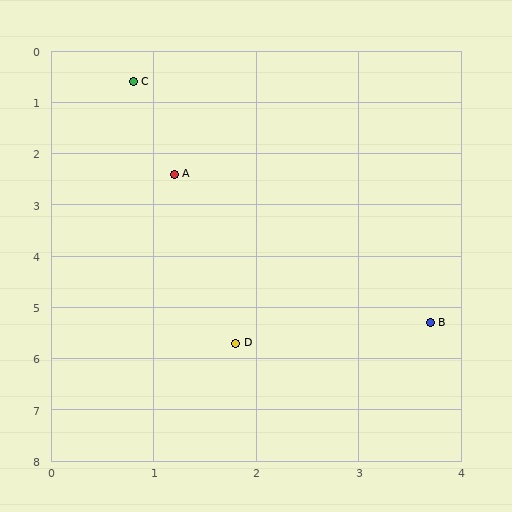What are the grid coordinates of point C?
Point C is at approximately (0.8, 0.6).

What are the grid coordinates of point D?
Point D is at approximately (1.8, 5.7).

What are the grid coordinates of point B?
Point B is at approximately (3.7, 5.3).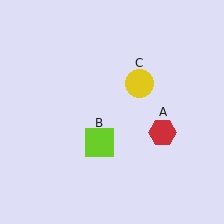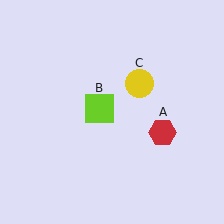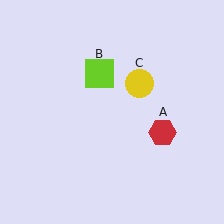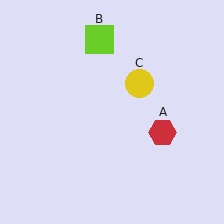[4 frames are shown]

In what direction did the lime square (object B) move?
The lime square (object B) moved up.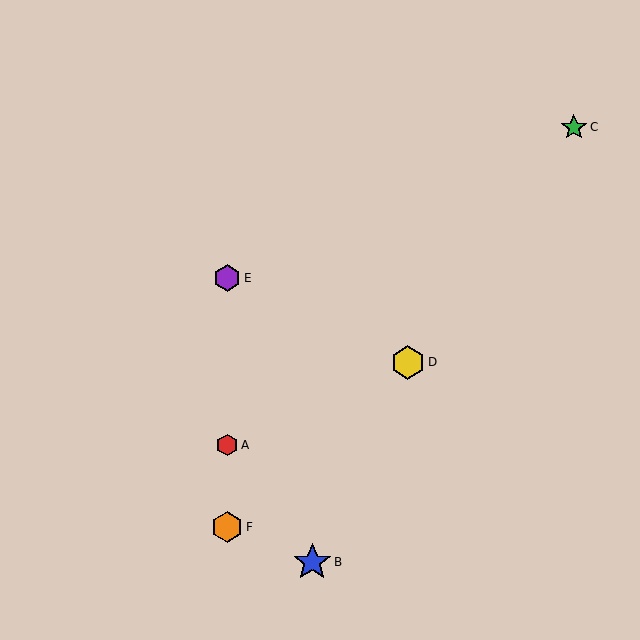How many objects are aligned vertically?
3 objects (A, E, F) are aligned vertically.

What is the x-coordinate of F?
Object F is at x≈227.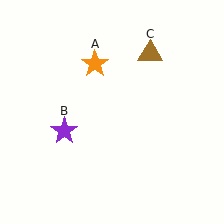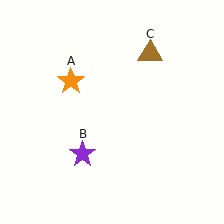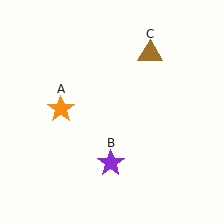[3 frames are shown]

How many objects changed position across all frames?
2 objects changed position: orange star (object A), purple star (object B).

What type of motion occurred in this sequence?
The orange star (object A), purple star (object B) rotated counterclockwise around the center of the scene.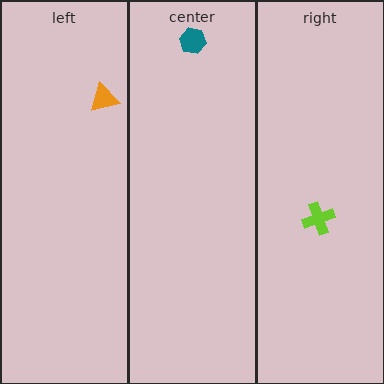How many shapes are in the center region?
1.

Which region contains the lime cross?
The right region.